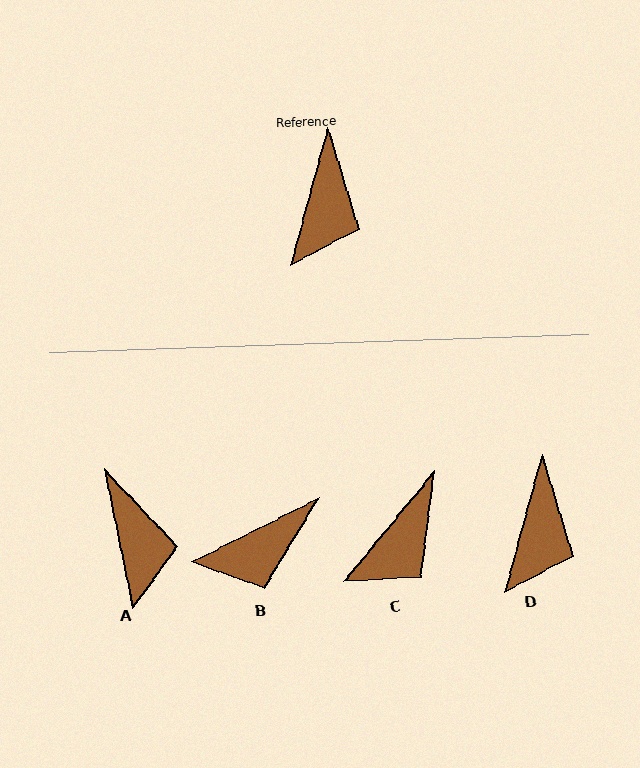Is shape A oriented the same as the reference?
No, it is off by about 27 degrees.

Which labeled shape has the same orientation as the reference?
D.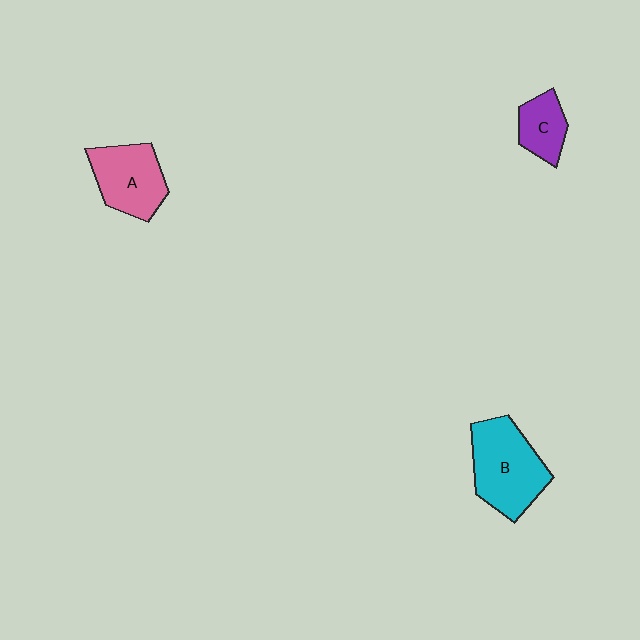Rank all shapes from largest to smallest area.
From largest to smallest: B (cyan), A (pink), C (purple).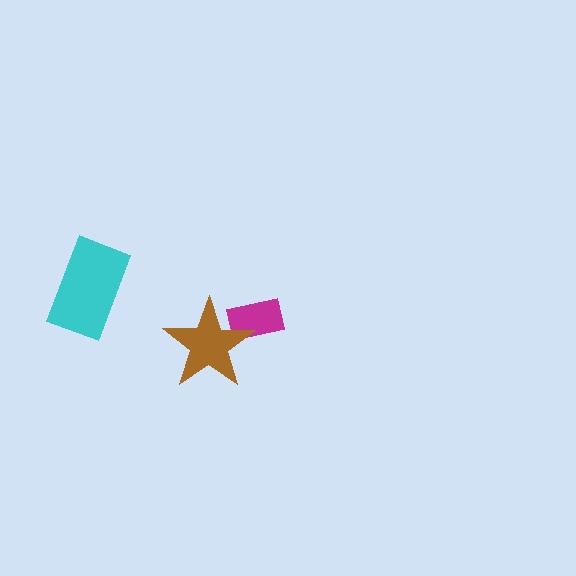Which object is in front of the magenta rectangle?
The brown star is in front of the magenta rectangle.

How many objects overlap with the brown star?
1 object overlaps with the brown star.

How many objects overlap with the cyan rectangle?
0 objects overlap with the cyan rectangle.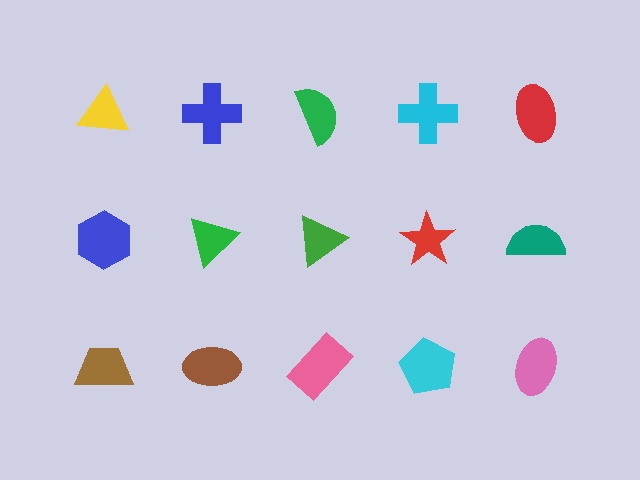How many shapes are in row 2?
5 shapes.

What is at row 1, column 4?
A cyan cross.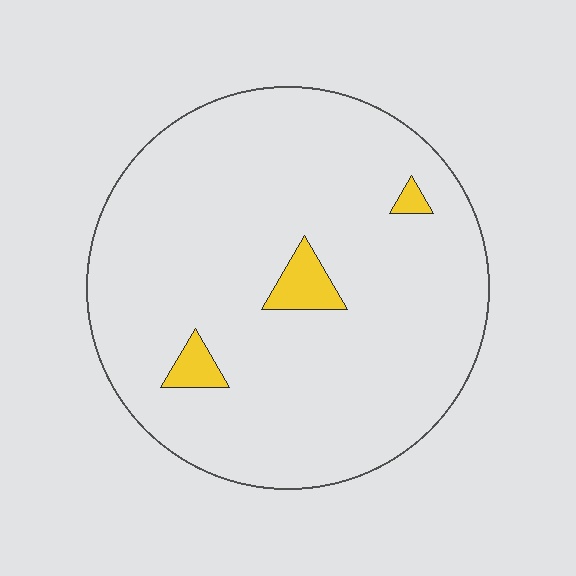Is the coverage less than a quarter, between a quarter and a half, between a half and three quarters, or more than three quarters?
Less than a quarter.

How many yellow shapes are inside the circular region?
3.